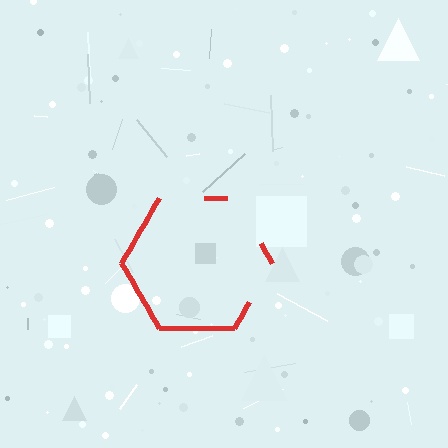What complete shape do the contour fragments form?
The contour fragments form a hexagon.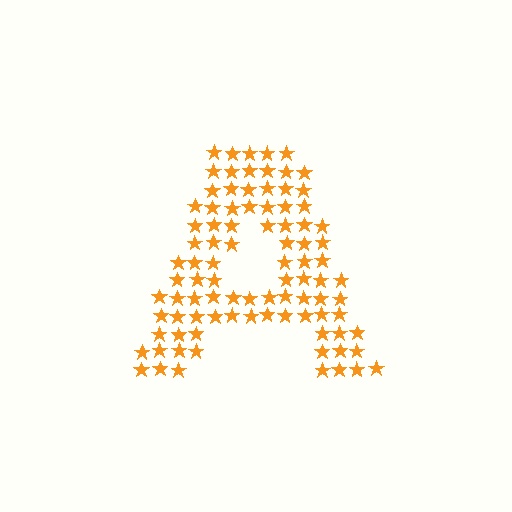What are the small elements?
The small elements are stars.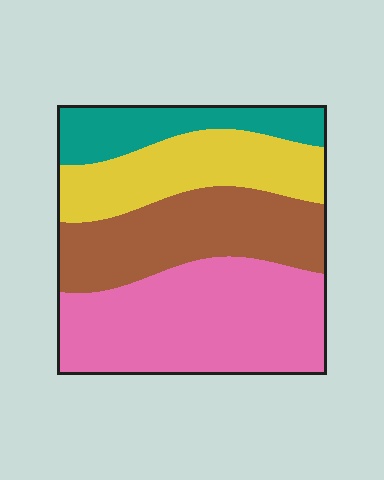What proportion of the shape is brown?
Brown covers roughly 25% of the shape.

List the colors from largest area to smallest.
From largest to smallest: pink, brown, yellow, teal.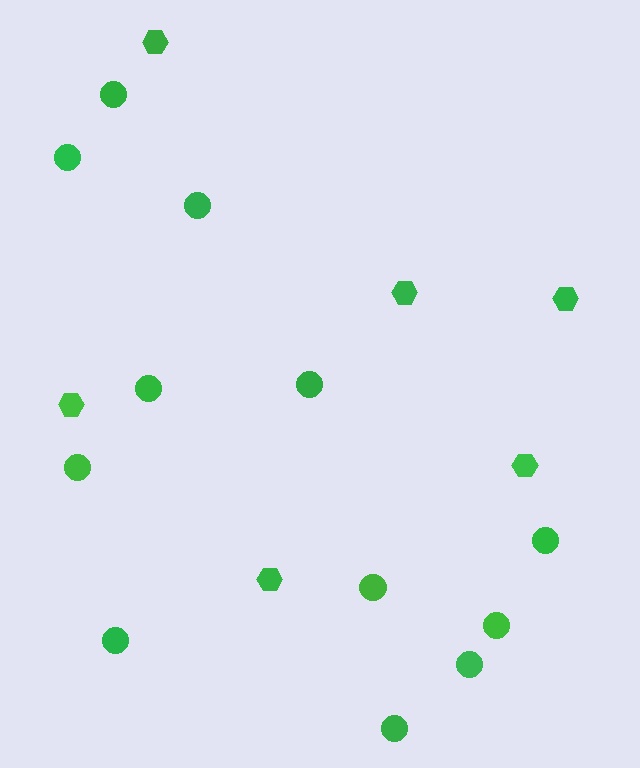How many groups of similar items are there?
There are 2 groups: one group of hexagons (6) and one group of circles (12).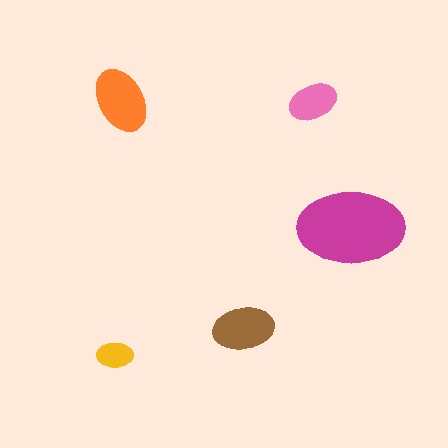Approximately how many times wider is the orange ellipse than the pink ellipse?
About 1.5 times wider.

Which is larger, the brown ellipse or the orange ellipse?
The orange one.